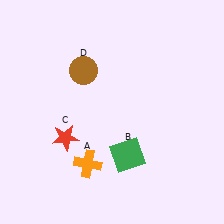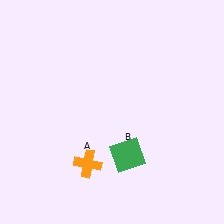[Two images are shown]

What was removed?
The brown circle (D), the red star (C) were removed in Image 2.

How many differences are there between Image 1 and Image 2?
There are 2 differences between the two images.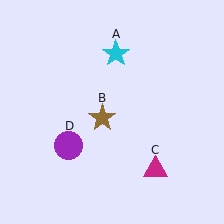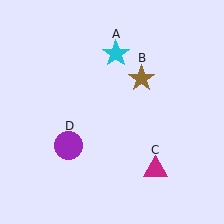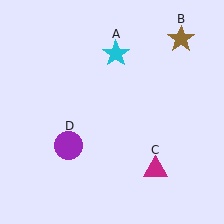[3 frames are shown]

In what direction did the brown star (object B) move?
The brown star (object B) moved up and to the right.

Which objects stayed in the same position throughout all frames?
Cyan star (object A) and magenta triangle (object C) and purple circle (object D) remained stationary.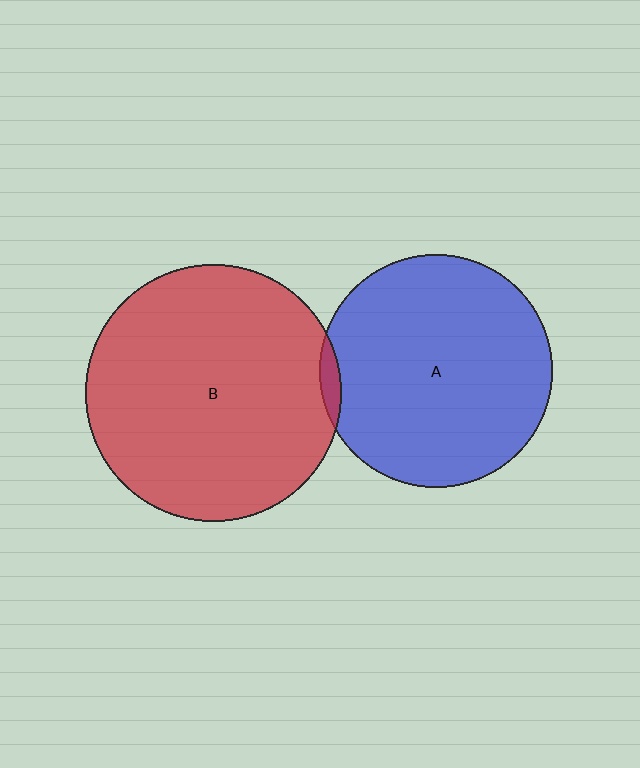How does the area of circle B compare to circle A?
Approximately 1.2 times.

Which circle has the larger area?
Circle B (red).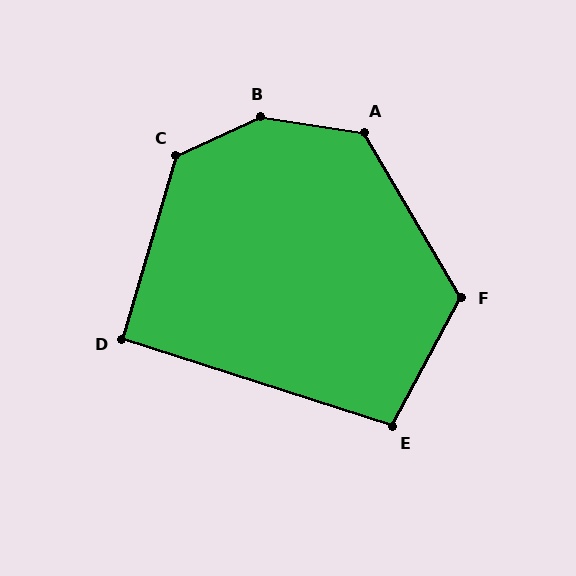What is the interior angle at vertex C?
Approximately 131 degrees (obtuse).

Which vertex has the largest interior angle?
B, at approximately 147 degrees.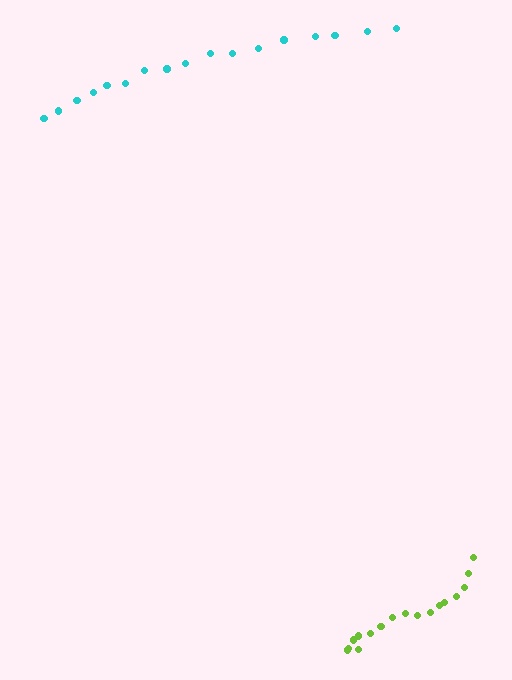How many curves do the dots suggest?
There are 2 distinct paths.